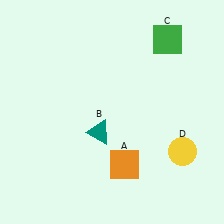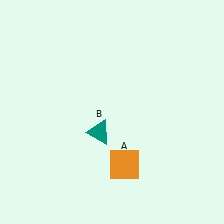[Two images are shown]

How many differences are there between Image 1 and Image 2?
There are 2 differences between the two images.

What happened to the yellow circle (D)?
The yellow circle (D) was removed in Image 2. It was in the bottom-right area of Image 1.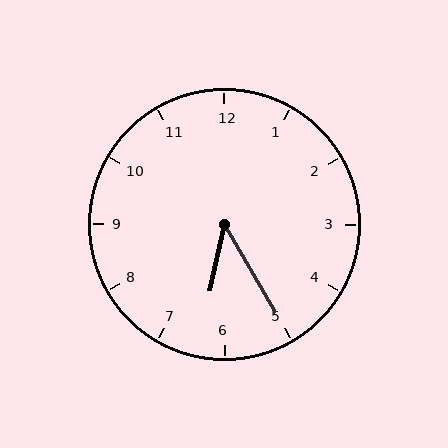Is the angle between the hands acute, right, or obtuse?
It is acute.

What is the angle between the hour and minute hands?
Approximately 42 degrees.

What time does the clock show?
6:25.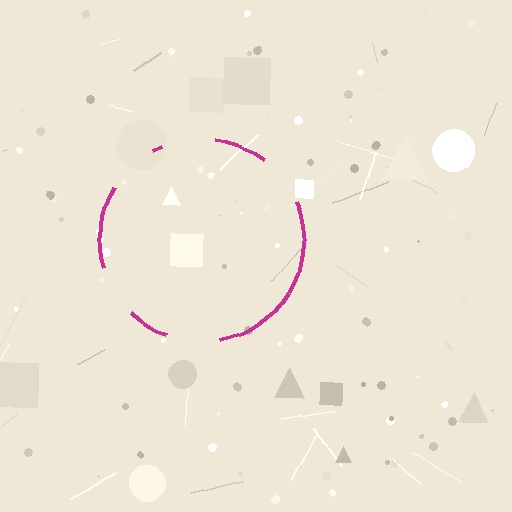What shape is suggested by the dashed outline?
The dashed outline suggests a circle.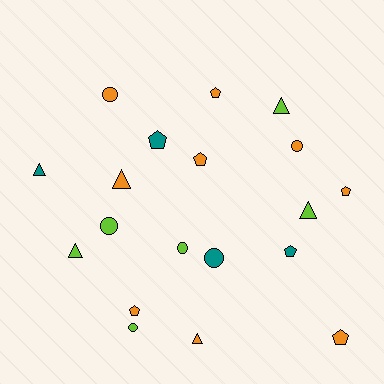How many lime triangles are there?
There are 3 lime triangles.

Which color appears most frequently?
Orange, with 9 objects.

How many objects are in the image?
There are 19 objects.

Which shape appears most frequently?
Pentagon, with 7 objects.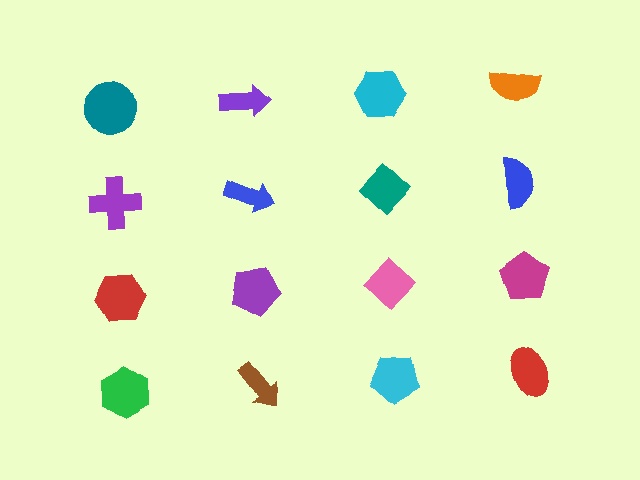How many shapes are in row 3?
4 shapes.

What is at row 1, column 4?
An orange semicircle.